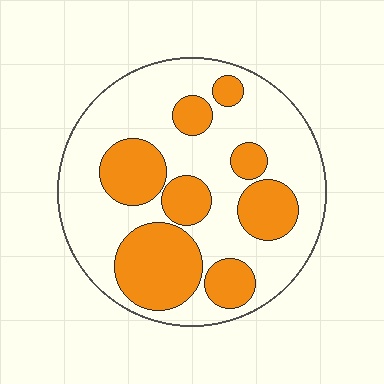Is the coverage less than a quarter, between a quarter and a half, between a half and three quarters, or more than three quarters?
Between a quarter and a half.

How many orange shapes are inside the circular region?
8.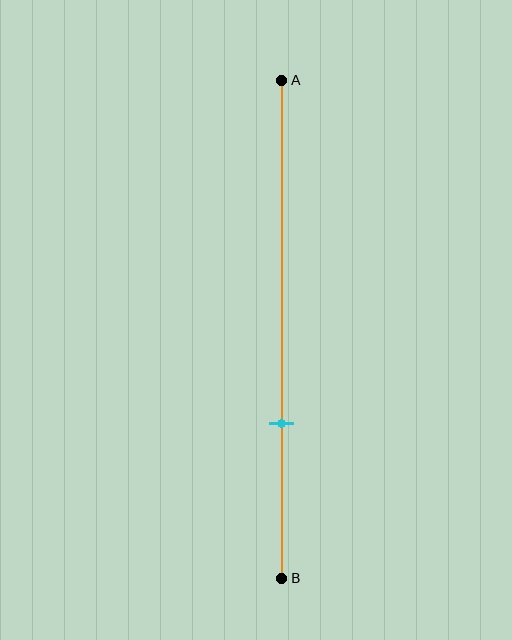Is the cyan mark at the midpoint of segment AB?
No, the mark is at about 70% from A, not at the 50% midpoint.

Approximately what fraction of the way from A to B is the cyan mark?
The cyan mark is approximately 70% of the way from A to B.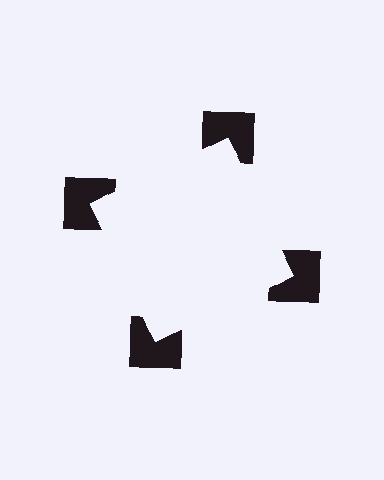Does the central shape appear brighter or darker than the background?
It typically appears slightly brighter than the background, even though no actual brightness change is drawn.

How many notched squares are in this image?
There are 4 — one at each vertex of the illusory square.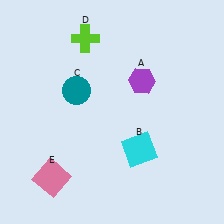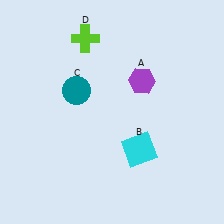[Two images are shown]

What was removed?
The pink square (E) was removed in Image 2.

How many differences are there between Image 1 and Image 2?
There is 1 difference between the two images.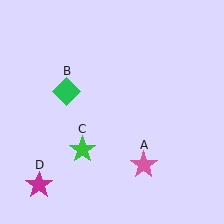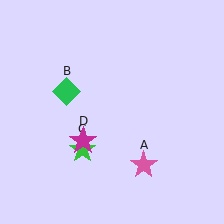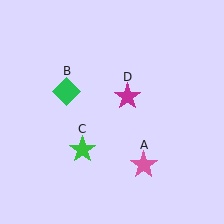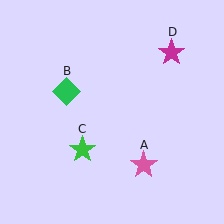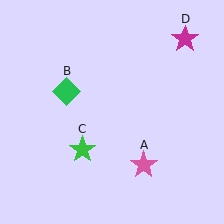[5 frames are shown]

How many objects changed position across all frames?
1 object changed position: magenta star (object D).